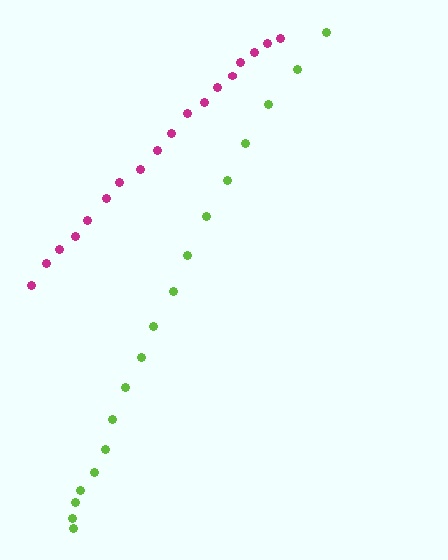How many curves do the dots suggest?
There are 2 distinct paths.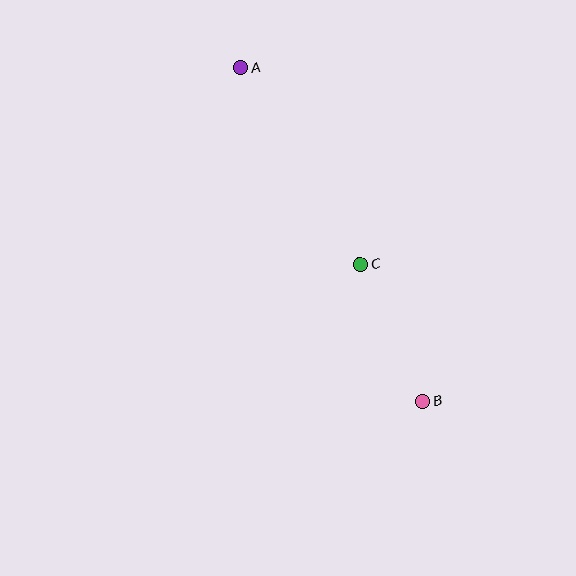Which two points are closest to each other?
Points B and C are closest to each other.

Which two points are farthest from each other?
Points A and B are farthest from each other.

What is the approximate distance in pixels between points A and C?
The distance between A and C is approximately 230 pixels.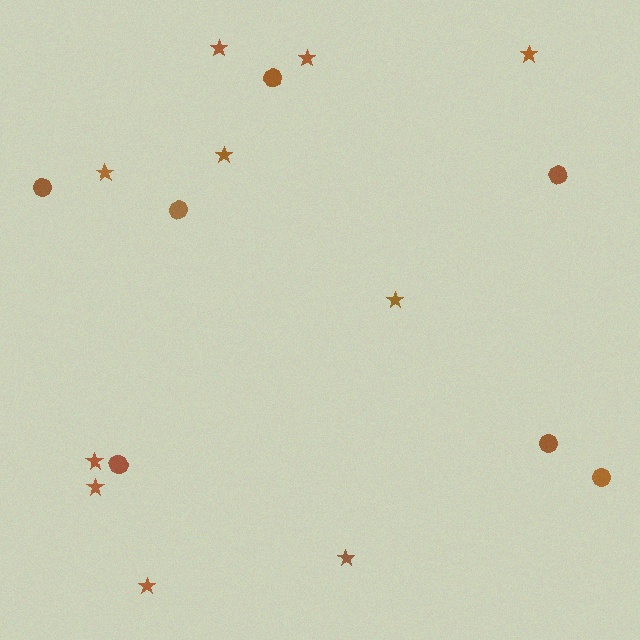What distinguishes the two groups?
There are 2 groups: one group of stars (10) and one group of circles (7).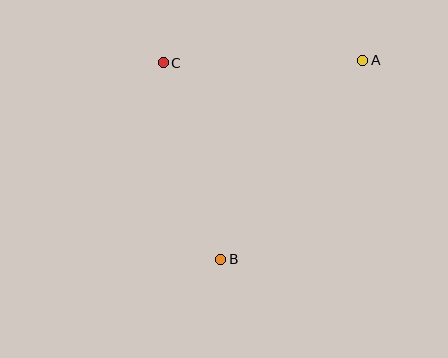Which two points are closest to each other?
Points A and C are closest to each other.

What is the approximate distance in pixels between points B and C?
The distance between B and C is approximately 205 pixels.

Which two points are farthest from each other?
Points A and B are farthest from each other.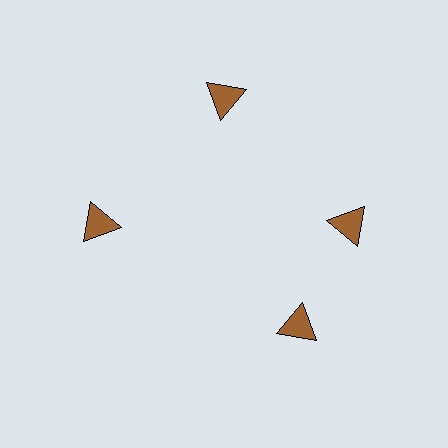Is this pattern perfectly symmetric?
No. The 4 brown triangles are arranged in a ring, but one element near the 6 o'clock position is rotated out of alignment along the ring, breaking the 4-fold rotational symmetry.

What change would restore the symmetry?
The symmetry would be restored by rotating it back into even spacing with its neighbors so that all 4 triangles sit at equal angles and equal distance from the center.